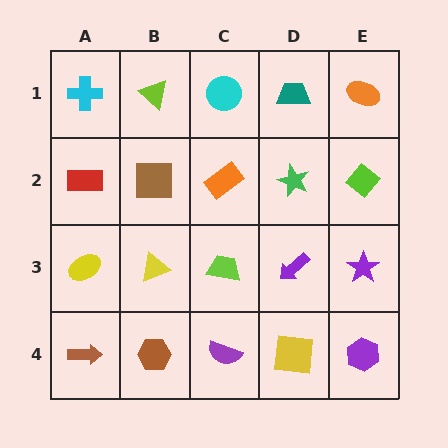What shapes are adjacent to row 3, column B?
A brown square (row 2, column B), a brown hexagon (row 4, column B), a yellow ellipse (row 3, column A), a lime trapezoid (row 3, column C).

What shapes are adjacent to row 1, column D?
A green star (row 2, column D), a cyan circle (row 1, column C), an orange ellipse (row 1, column E).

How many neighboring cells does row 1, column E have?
2.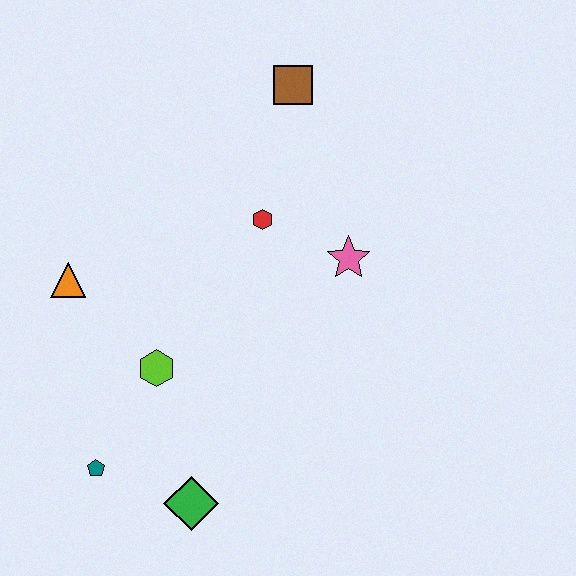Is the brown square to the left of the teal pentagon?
No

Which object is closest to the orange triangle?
The lime hexagon is closest to the orange triangle.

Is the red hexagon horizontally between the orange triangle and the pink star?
Yes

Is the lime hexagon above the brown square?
No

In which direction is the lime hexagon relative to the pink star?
The lime hexagon is to the left of the pink star.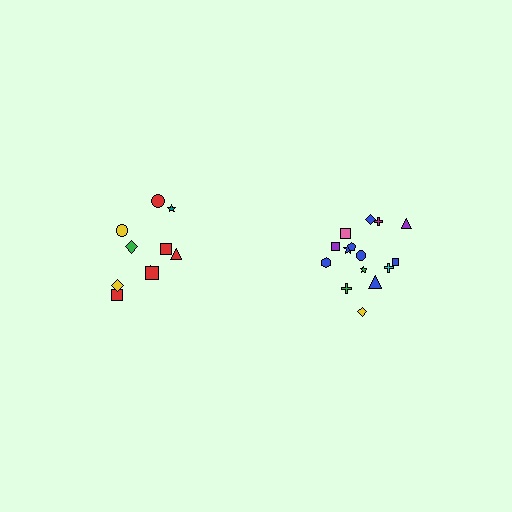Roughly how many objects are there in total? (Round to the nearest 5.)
Roughly 25 objects in total.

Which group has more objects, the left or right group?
The right group.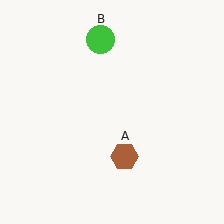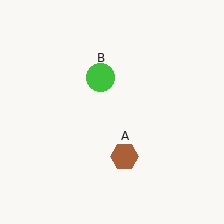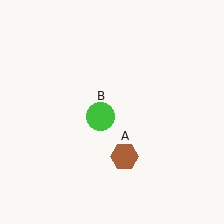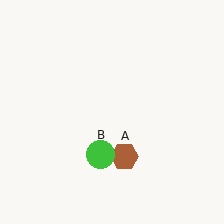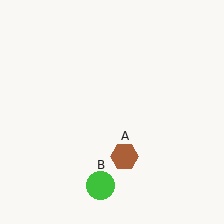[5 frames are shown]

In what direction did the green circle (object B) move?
The green circle (object B) moved down.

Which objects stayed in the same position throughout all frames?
Brown hexagon (object A) remained stationary.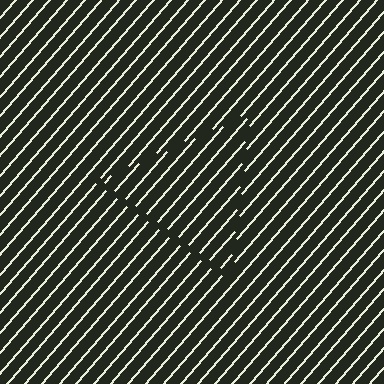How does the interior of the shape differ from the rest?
The interior of the shape contains the same grating, shifted by half a period — the contour is defined by the phase discontinuity where line-ends from the inner and outer gratings abut.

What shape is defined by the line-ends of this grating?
An illusory triangle. The interior of the shape contains the same grating, shifted by half a period — the contour is defined by the phase discontinuity where line-ends from the inner and outer gratings abut.